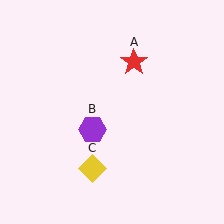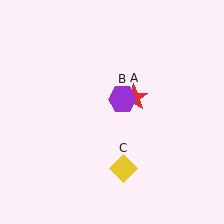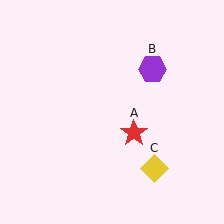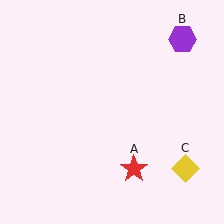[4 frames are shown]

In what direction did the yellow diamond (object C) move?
The yellow diamond (object C) moved right.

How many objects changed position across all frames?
3 objects changed position: red star (object A), purple hexagon (object B), yellow diamond (object C).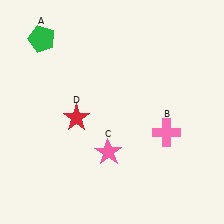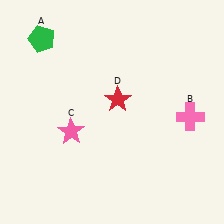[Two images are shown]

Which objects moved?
The objects that moved are: the pink cross (B), the pink star (C), the red star (D).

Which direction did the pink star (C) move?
The pink star (C) moved left.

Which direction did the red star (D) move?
The red star (D) moved right.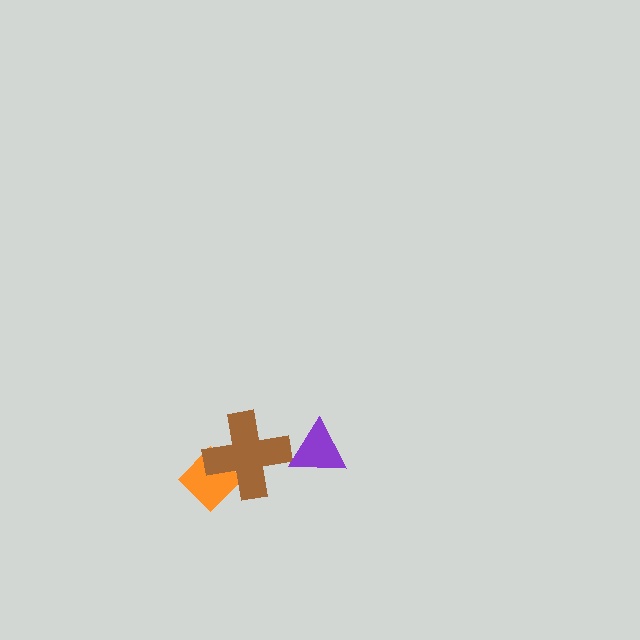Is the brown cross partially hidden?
No, no other shape covers it.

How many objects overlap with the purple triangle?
0 objects overlap with the purple triangle.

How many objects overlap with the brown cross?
1 object overlaps with the brown cross.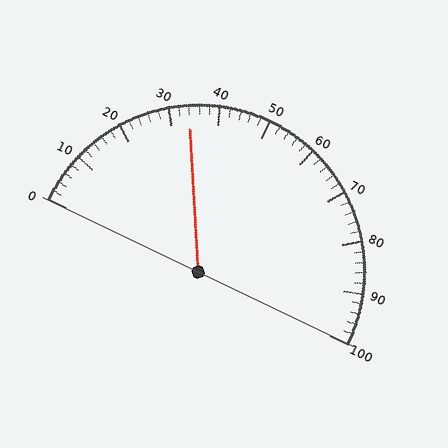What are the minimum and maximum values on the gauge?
The gauge ranges from 0 to 100.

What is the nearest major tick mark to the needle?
The nearest major tick mark is 30.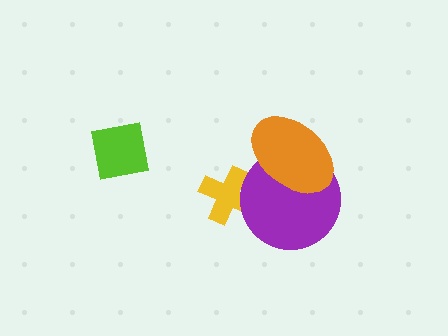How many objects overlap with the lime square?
0 objects overlap with the lime square.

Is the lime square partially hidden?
No, no other shape covers it.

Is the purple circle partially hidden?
Yes, it is partially covered by another shape.